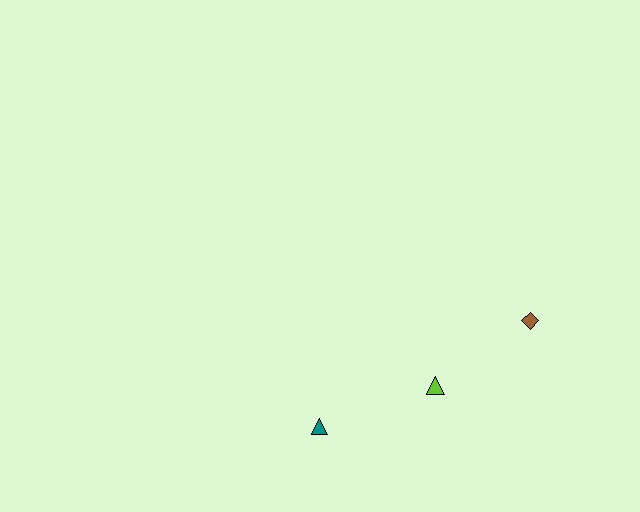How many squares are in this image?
There are no squares.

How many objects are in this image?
There are 3 objects.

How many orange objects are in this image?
There are no orange objects.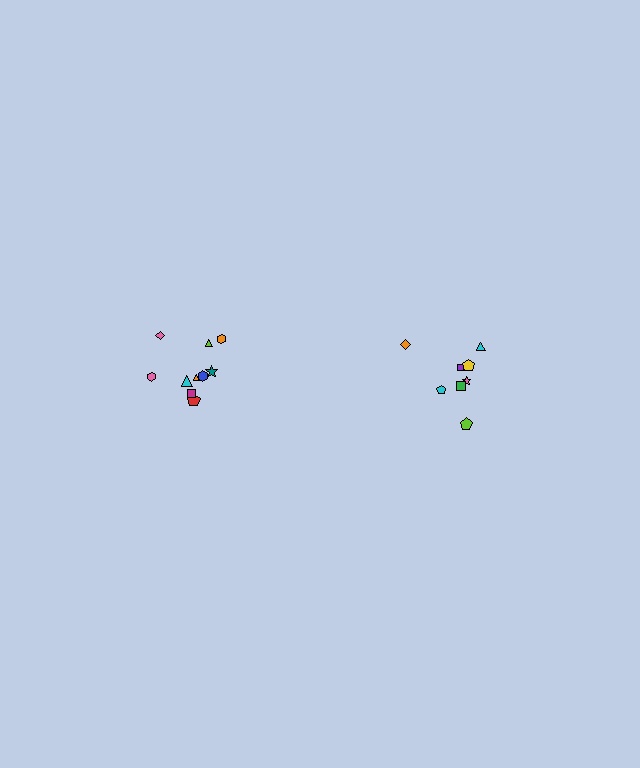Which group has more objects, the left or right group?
The left group.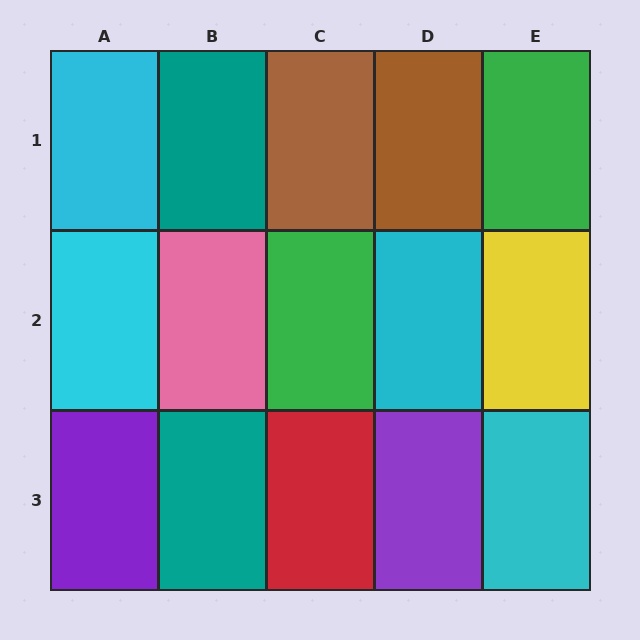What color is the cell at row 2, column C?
Green.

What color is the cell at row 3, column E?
Cyan.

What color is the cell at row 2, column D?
Cyan.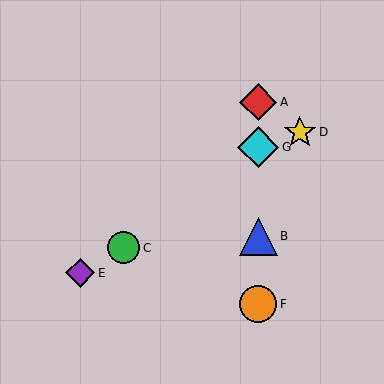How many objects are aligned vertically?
4 objects (A, B, F, G) are aligned vertically.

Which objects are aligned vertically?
Objects A, B, F, G are aligned vertically.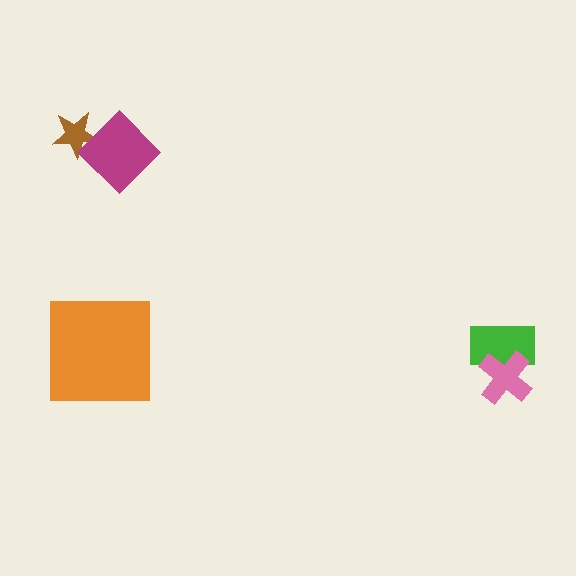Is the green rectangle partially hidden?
Yes, it is partially covered by another shape.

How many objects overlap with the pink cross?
1 object overlaps with the pink cross.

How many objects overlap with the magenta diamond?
1 object overlaps with the magenta diamond.